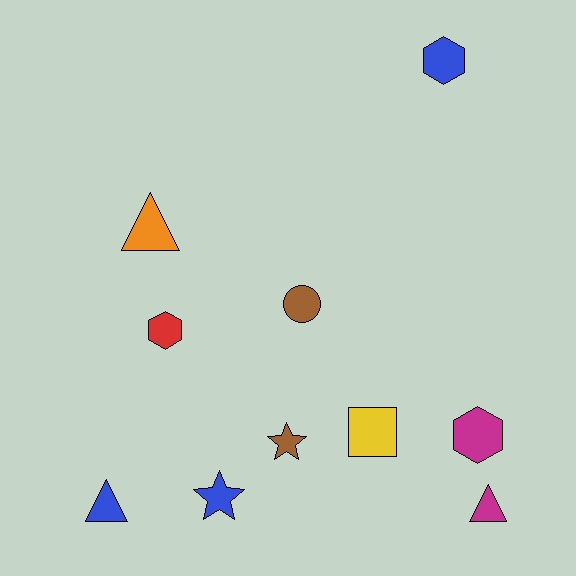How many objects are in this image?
There are 10 objects.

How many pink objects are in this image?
There are no pink objects.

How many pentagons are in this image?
There are no pentagons.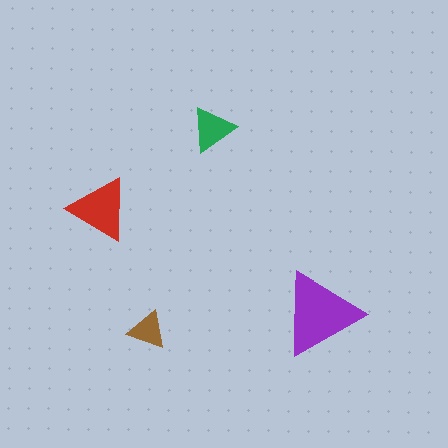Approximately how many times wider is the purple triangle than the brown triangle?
About 2 times wider.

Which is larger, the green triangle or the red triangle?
The red one.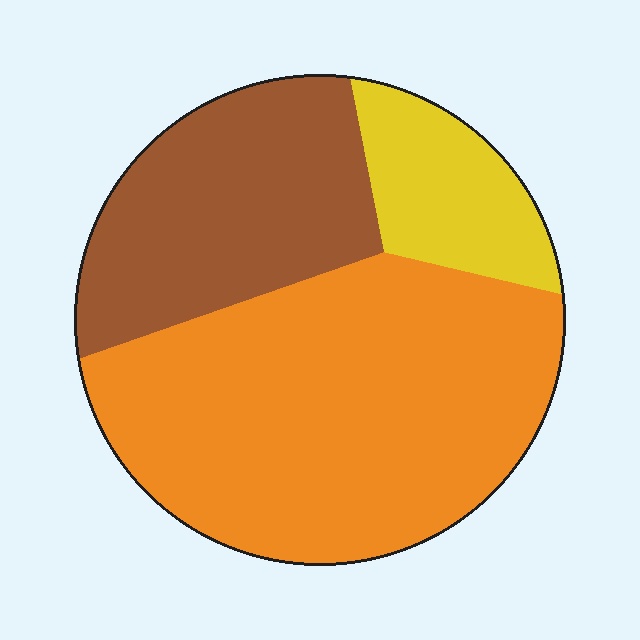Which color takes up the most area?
Orange, at roughly 55%.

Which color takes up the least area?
Yellow, at roughly 15%.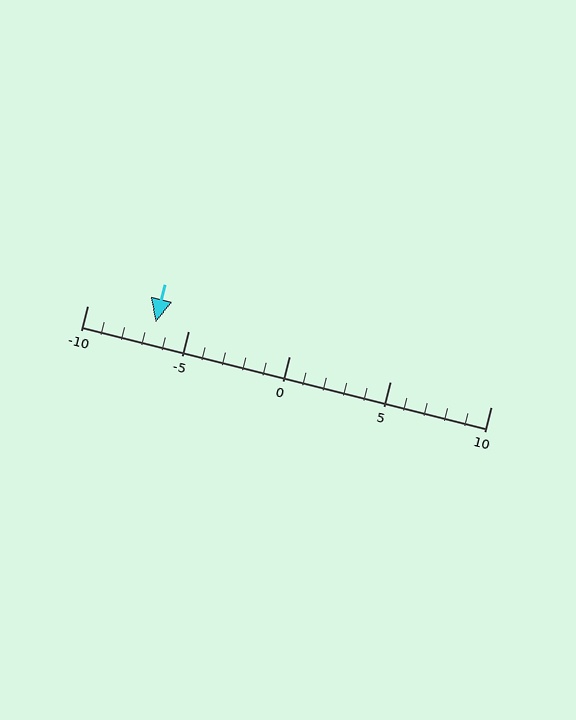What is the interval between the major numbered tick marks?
The major tick marks are spaced 5 units apart.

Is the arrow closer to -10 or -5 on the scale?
The arrow is closer to -5.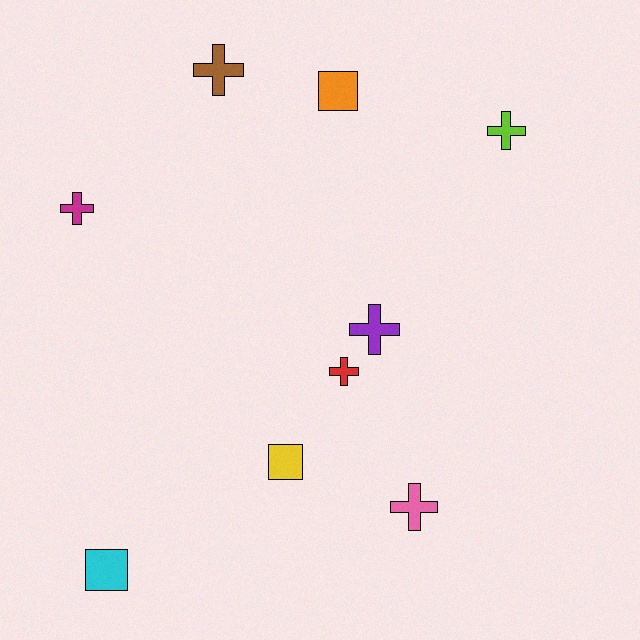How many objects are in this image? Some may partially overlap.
There are 9 objects.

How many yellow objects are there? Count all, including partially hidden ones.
There is 1 yellow object.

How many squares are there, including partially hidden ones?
There are 3 squares.